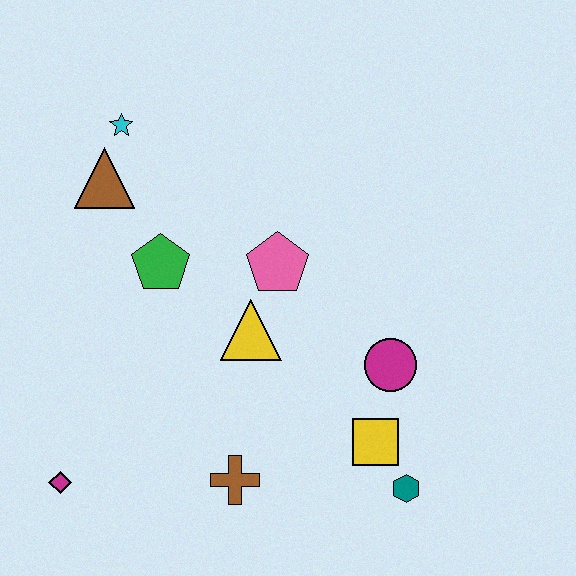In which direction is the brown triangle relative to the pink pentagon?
The brown triangle is to the left of the pink pentagon.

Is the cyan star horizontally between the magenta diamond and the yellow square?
Yes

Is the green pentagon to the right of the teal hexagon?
No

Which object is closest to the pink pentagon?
The yellow triangle is closest to the pink pentagon.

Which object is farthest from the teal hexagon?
The cyan star is farthest from the teal hexagon.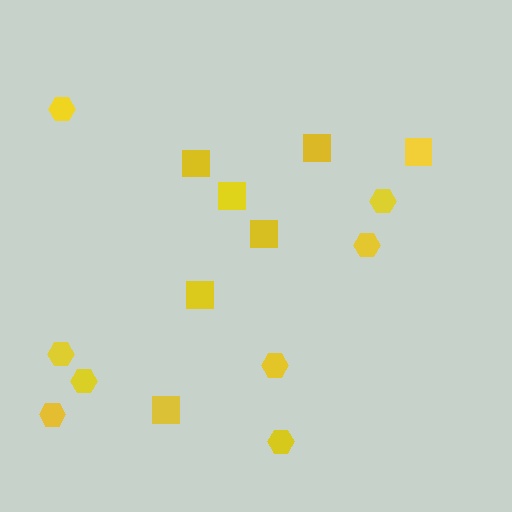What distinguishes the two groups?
There are 2 groups: one group of squares (7) and one group of hexagons (8).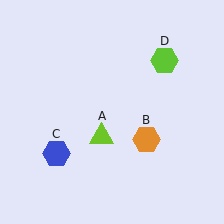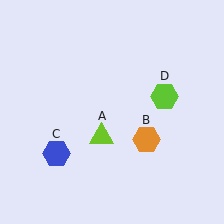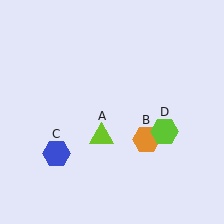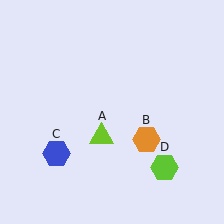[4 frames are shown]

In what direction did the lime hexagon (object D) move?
The lime hexagon (object D) moved down.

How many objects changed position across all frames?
1 object changed position: lime hexagon (object D).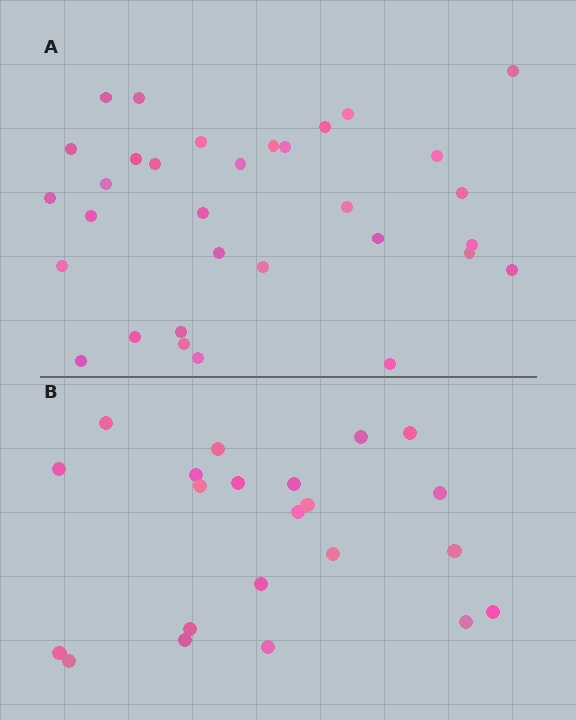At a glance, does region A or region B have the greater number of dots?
Region A (the top region) has more dots.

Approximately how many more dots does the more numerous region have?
Region A has roughly 10 or so more dots than region B.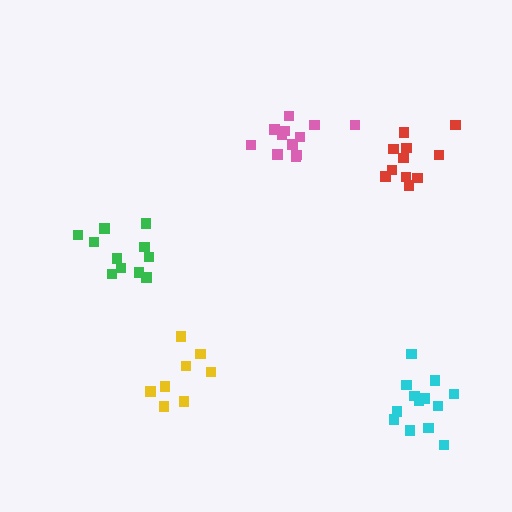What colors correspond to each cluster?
The clusters are colored: cyan, pink, yellow, green, red.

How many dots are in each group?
Group 1: 13 dots, Group 2: 12 dots, Group 3: 8 dots, Group 4: 11 dots, Group 5: 11 dots (55 total).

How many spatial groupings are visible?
There are 5 spatial groupings.